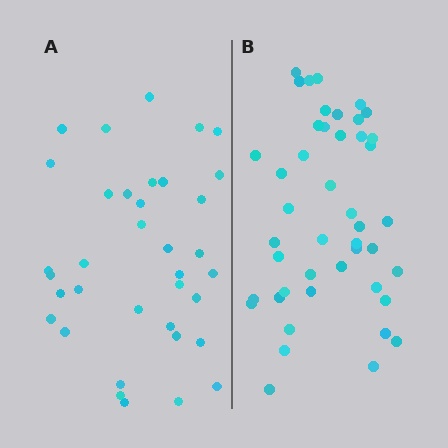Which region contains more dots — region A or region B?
Region B (the right region) has more dots.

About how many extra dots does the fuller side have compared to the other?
Region B has roughly 8 or so more dots than region A.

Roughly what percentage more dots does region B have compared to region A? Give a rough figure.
About 25% more.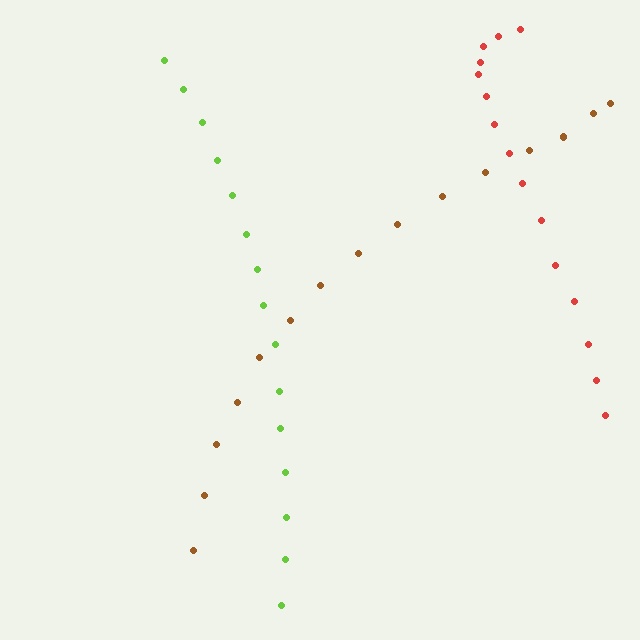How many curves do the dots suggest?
There are 3 distinct paths.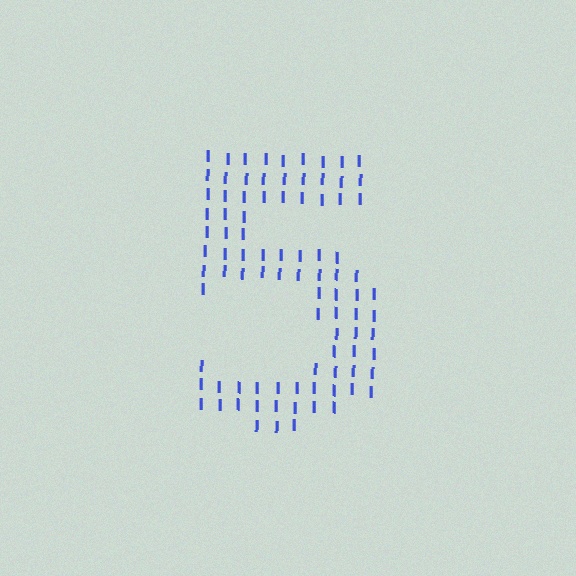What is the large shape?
The large shape is the digit 5.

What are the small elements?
The small elements are letter I's.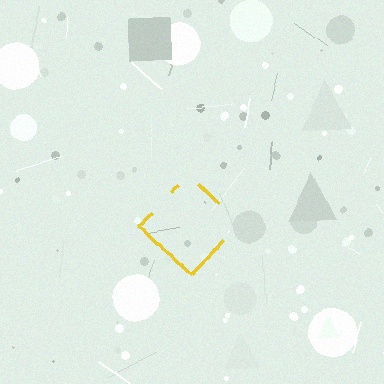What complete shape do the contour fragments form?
The contour fragments form a diamond.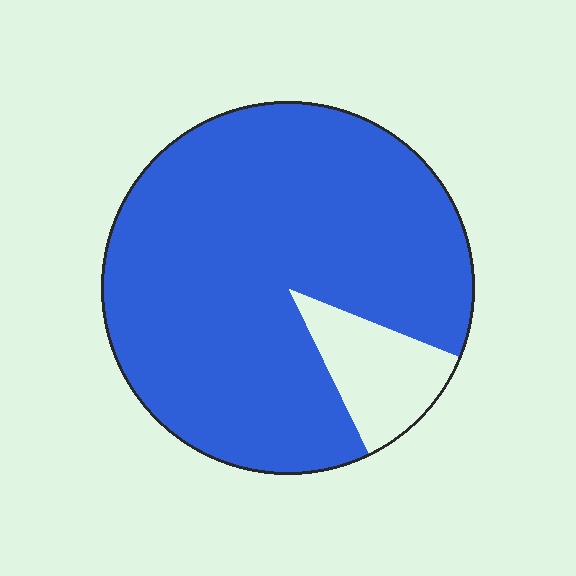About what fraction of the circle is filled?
About seven eighths (7/8).